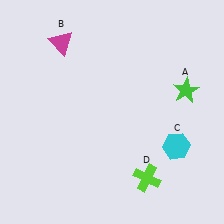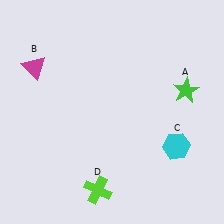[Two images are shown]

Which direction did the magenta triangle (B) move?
The magenta triangle (B) moved left.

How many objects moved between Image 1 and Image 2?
2 objects moved between the two images.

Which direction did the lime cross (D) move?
The lime cross (D) moved left.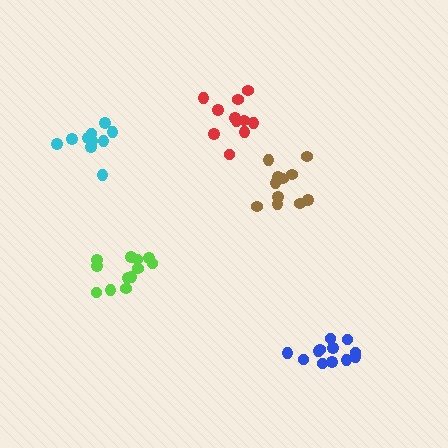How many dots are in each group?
Group 1: 12 dots, Group 2: 11 dots, Group 3: 11 dots, Group 4: 12 dots, Group 5: 10 dots (56 total).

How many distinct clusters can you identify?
There are 5 distinct clusters.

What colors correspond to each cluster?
The clusters are colored: lime, brown, red, blue, cyan.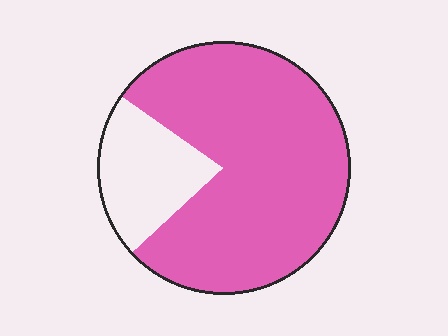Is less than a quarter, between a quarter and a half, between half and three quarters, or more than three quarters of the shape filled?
More than three quarters.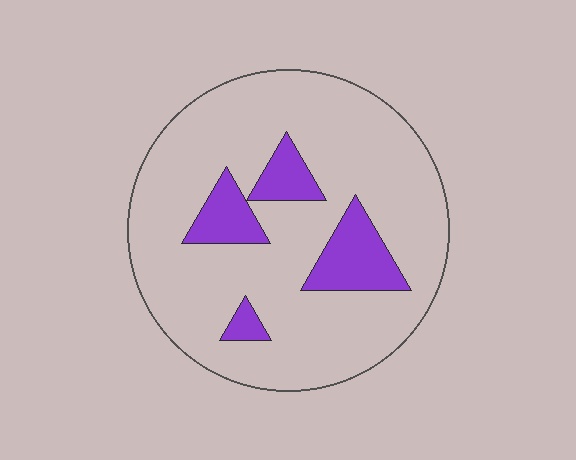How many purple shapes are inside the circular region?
4.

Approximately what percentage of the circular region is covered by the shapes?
Approximately 15%.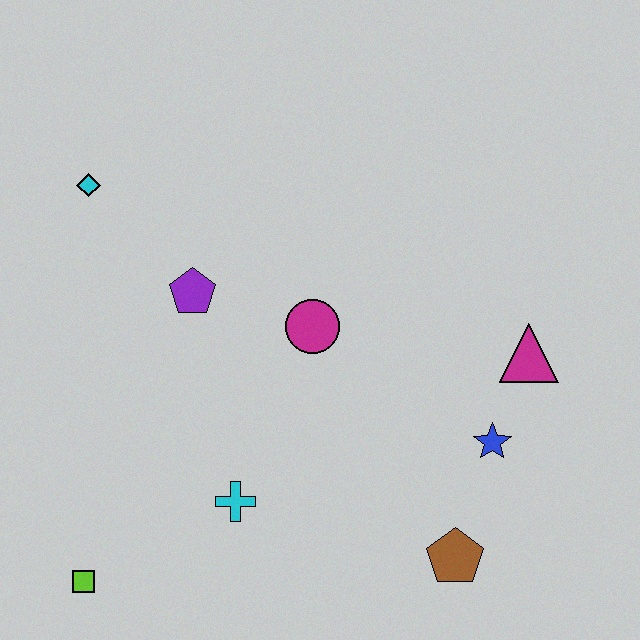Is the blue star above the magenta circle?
No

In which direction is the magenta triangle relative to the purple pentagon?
The magenta triangle is to the right of the purple pentagon.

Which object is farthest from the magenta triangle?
The lime square is farthest from the magenta triangle.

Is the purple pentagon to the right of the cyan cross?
No